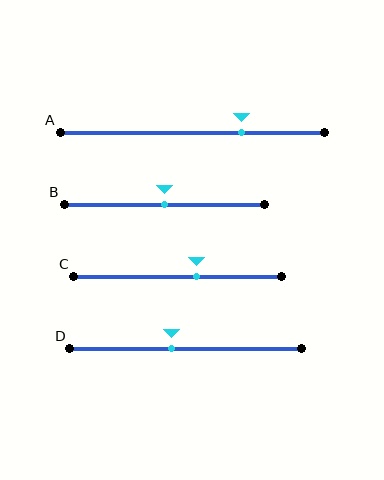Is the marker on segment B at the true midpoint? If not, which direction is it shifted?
Yes, the marker on segment B is at the true midpoint.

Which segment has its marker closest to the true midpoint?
Segment B has its marker closest to the true midpoint.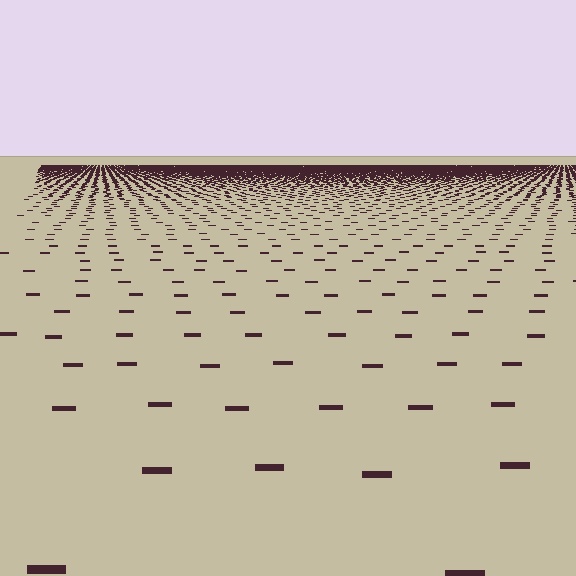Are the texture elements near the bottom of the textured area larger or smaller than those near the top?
Larger. Near the bottom, elements are closer to the viewer and appear at a bigger on-screen size.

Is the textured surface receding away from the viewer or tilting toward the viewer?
The surface is receding away from the viewer. Texture elements get smaller and denser toward the top.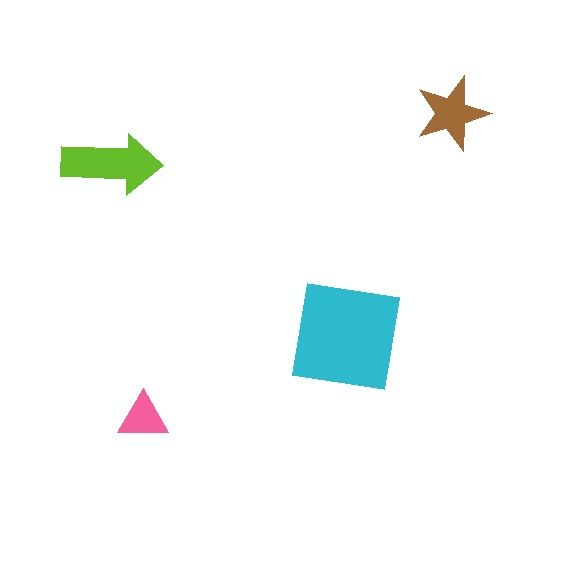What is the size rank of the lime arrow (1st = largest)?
2nd.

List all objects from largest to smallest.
The cyan square, the lime arrow, the brown star, the pink triangle.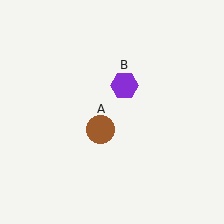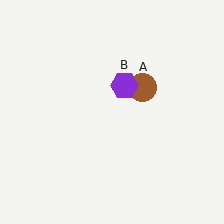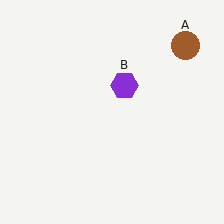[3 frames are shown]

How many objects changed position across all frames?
1 object changed position: brown circle (object A).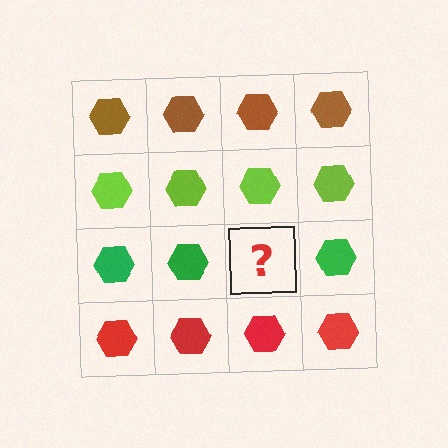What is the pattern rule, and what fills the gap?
The rule is that each row has a consistent color. The gap should be filled with a green hexagon.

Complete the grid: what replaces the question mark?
The question mark should be replaced with a green hexagon.